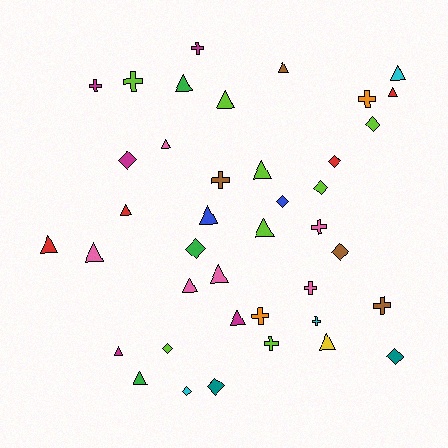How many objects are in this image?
There are 40 objects.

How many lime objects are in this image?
There are 8 lime objects.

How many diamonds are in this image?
There are 11 diamonds.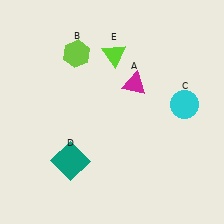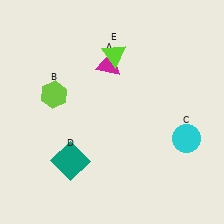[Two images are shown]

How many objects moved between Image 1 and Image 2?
3 objects moved between the two images.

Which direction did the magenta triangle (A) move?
The magenta triangle (A) moved left.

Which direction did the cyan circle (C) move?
The cyan circle (C) moved down.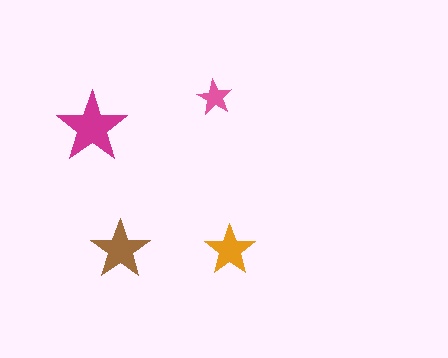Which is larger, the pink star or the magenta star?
The magenta one.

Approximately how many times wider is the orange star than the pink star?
About 1.5 times wider.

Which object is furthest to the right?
The orange star is rightmost.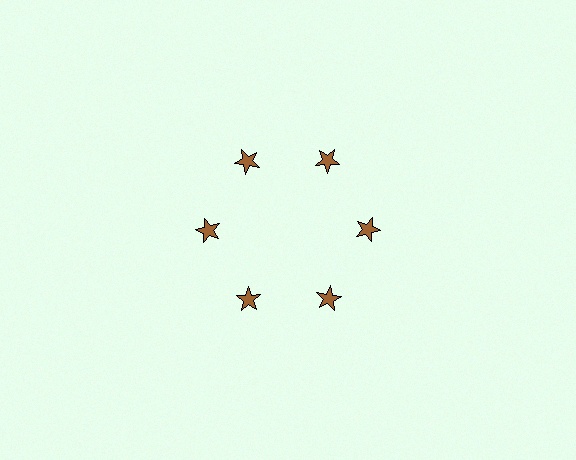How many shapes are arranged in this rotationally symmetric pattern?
There are 6 shapes, arranged in 6 groups of 1.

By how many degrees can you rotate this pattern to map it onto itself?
The pattern maps onto itself every 60 degrees of rotation.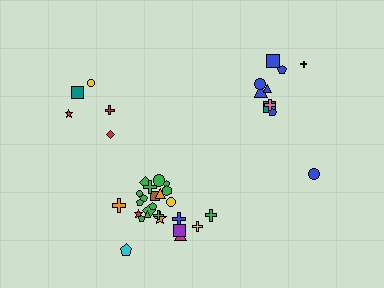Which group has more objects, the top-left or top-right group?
The top-right group.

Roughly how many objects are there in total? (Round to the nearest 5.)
Roughly 40 objects in total.